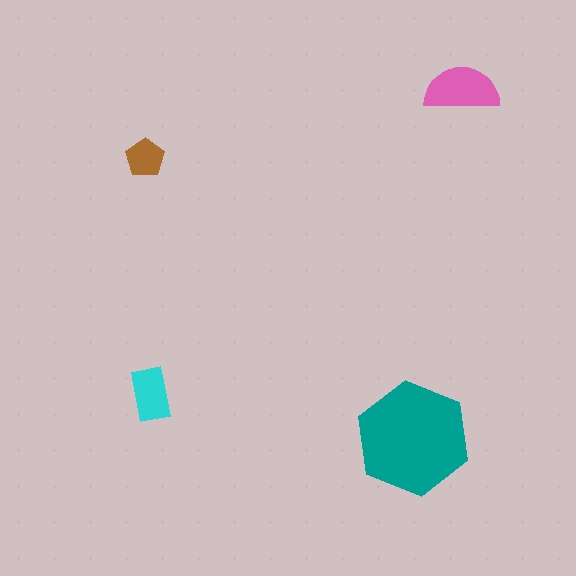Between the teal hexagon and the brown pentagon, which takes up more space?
The teal hexagon.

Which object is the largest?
The teal hexagon.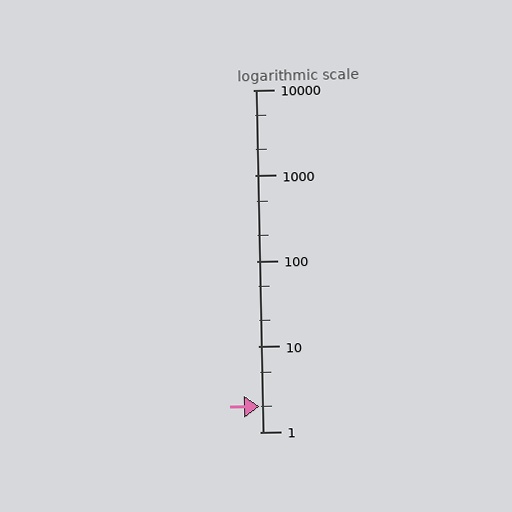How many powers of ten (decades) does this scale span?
The scale spans 4 decades, from 1 to 10000.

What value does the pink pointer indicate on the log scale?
The pointer indicates approximately 2.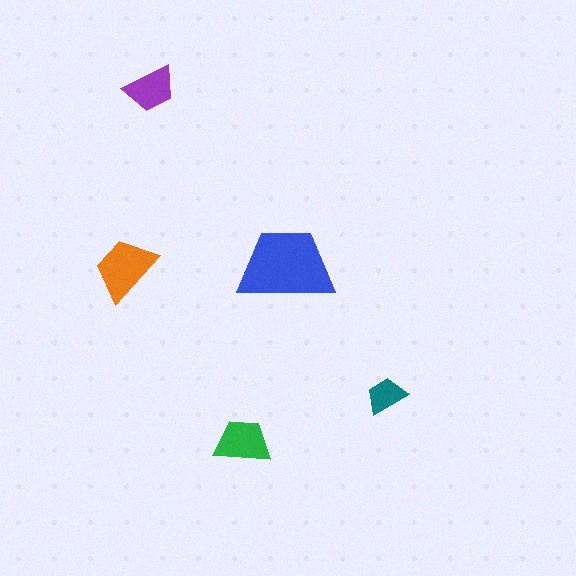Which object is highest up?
The purple trapezoid is topmost.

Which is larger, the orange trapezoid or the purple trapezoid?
The orange one.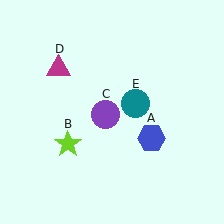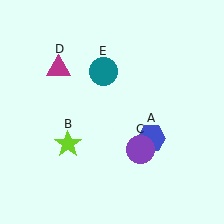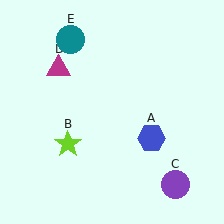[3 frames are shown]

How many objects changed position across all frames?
2 objects changed position: purple circle (object C), teal circle (object E).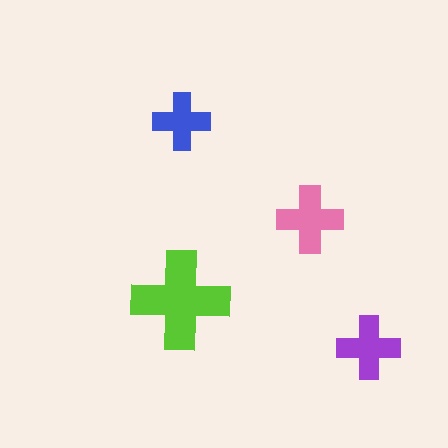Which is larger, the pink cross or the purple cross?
The pink one.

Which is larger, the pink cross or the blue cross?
The pink one.